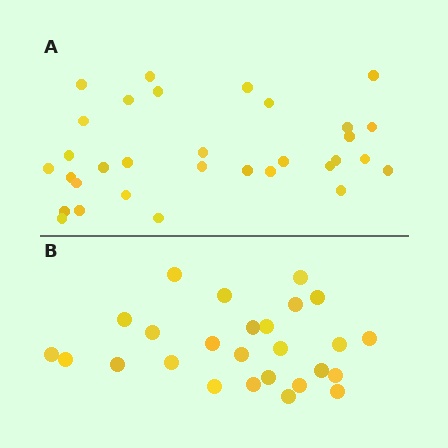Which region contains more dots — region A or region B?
Region A (the top region) has more dots.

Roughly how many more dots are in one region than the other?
Region A has about 6 more dots than region B.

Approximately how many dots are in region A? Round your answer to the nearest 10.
About 30 dots. (The exact count is 32, which rounds to 30.)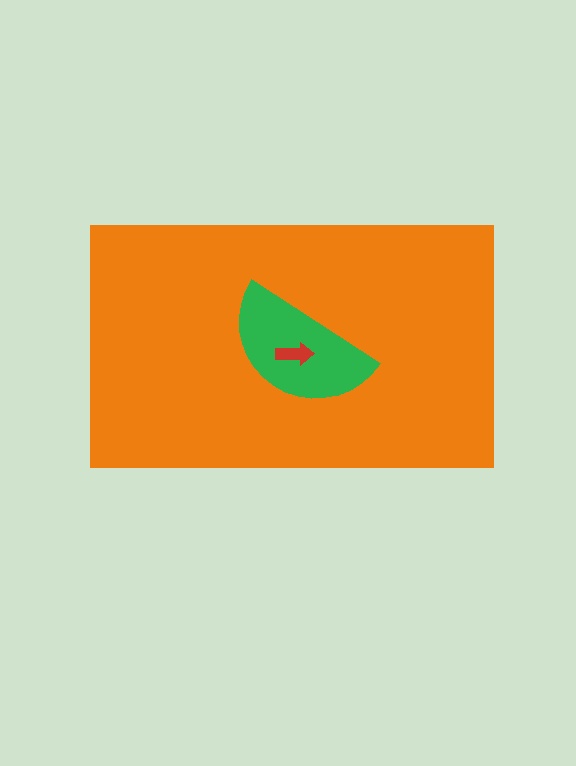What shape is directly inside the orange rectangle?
The green semicircle.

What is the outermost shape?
The orange rectangle.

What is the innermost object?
The red arrow.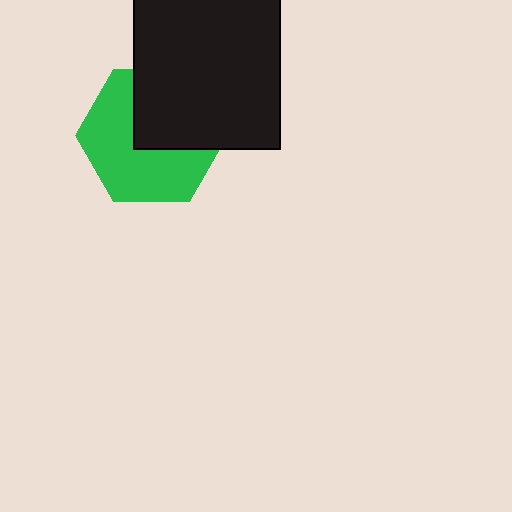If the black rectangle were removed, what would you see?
You would see the complete green hexagon.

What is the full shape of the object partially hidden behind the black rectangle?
The partially hidden object is a green hexagon.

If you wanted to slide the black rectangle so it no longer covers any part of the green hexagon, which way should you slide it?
Slide it toward the upper-right — that is the most direct way to separate the two shapes.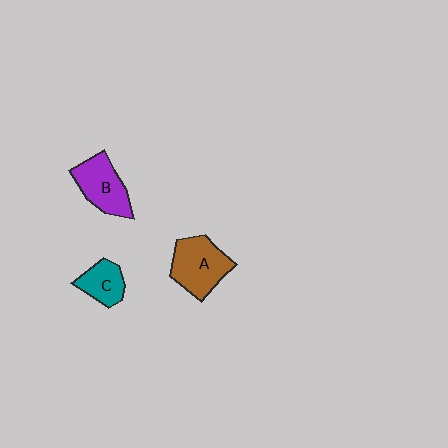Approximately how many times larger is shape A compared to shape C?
Approximately 1.7 times.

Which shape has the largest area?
Shape A (brown).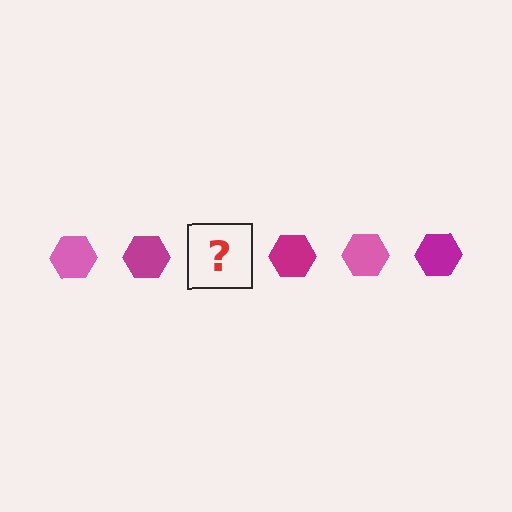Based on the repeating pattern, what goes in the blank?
The blank should be a pink hexagon.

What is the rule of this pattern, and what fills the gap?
The rule is that the pattern cycles through pink, magenta hexagons. The gap should be filled with a pink hexagon.